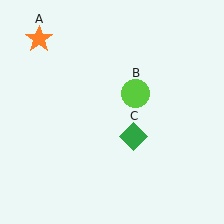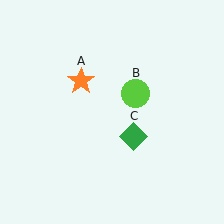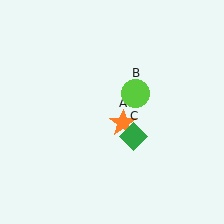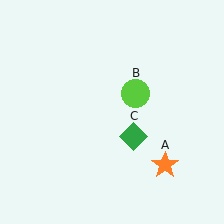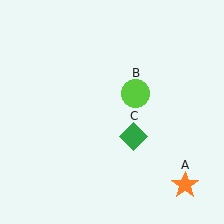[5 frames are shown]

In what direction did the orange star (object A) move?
The orange star (object A) moved down and to the right.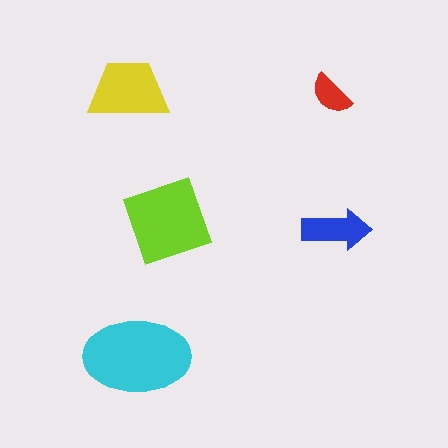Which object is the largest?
The cyan ellipse.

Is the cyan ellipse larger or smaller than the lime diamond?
Larger.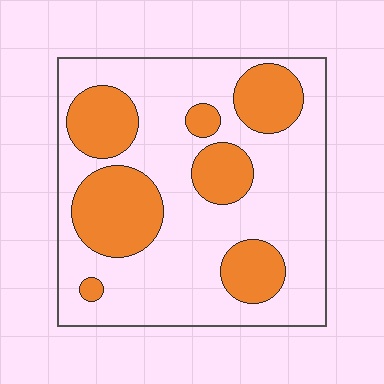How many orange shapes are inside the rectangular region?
7.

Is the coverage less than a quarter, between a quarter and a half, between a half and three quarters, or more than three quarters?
Between a quarter and a half.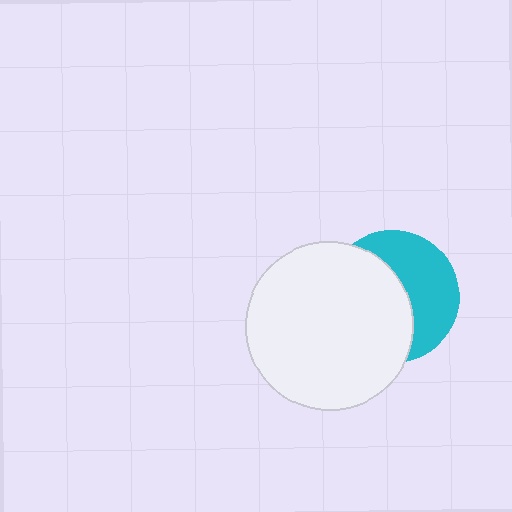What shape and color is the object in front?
The object in front is a white circle.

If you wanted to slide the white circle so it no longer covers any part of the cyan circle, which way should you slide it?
Slide it left — that is the most direct way to separate the two shapes.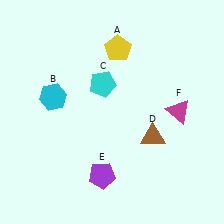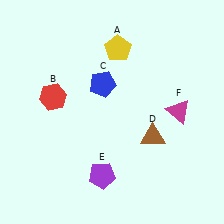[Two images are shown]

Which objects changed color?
B changed from cyan to red. C changed from cyan to blue.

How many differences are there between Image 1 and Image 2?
There are 2 differences between the two images.